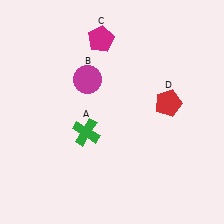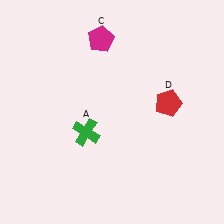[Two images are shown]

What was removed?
The magenta circle (B) was removed in Image 2.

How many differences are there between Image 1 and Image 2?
There is 1 difference between the two images.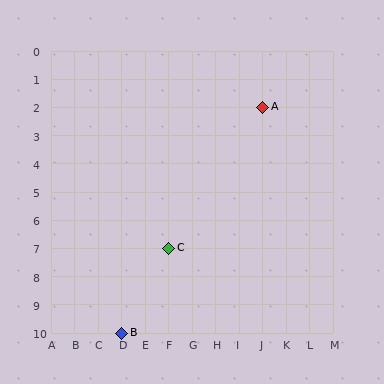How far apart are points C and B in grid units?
Points C and B are 2 columns and 3 rows apart (about 3.6 grid units diagonally).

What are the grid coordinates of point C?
Point C is at grid coordinates (F, 7).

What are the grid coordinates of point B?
Point B is at grid coordinates (D, 10).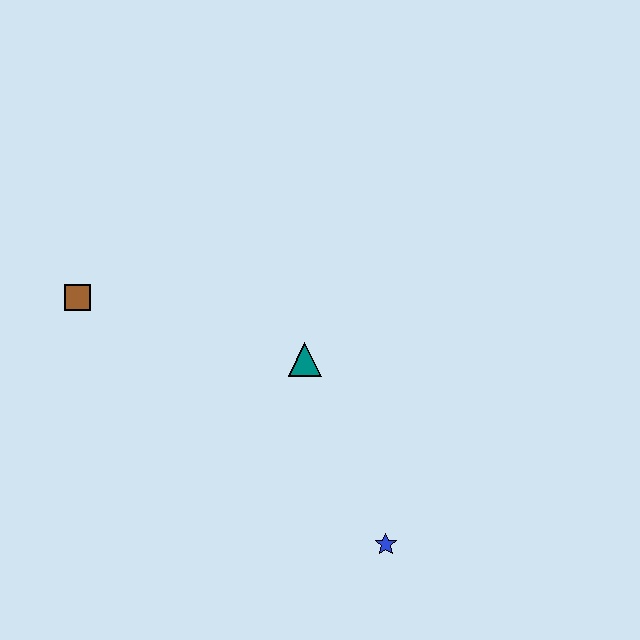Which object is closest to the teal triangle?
The blue star is closest to the teal triangle.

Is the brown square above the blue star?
Yes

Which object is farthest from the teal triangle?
The brown square is farthest from the teal triangle.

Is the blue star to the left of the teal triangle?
No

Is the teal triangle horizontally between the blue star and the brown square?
Yes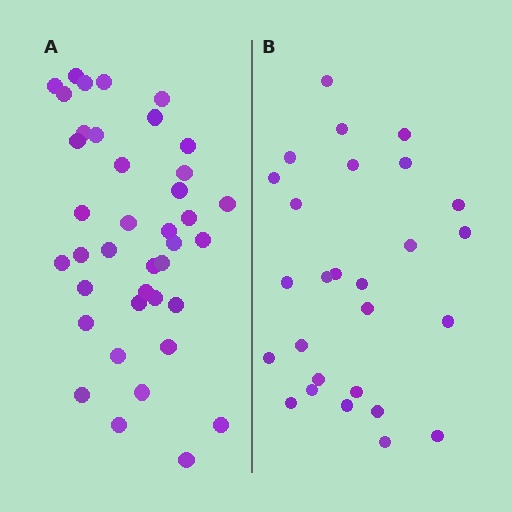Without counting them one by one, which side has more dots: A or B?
Region A (the left region) has more dots.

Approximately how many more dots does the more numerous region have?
Region A has roughly 12 or so more dots than region B.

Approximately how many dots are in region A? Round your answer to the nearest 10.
About 40 dots. (The exact count is 39, which rounds to 40.)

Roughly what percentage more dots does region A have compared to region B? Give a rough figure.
About 45% more.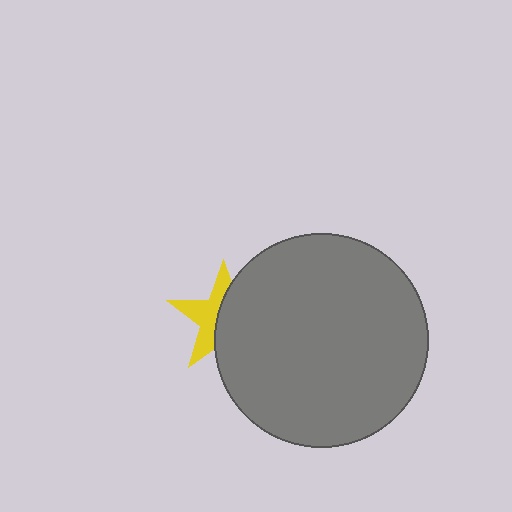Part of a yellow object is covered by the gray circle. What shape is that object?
It is a star.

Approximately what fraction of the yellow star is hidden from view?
Roughly 54% of the yellow star is hidden behind the gray circle.